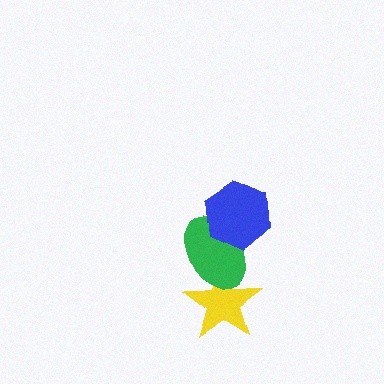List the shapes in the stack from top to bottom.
From top to bottom: the blue hexagon, the green ellipse, the yellow star.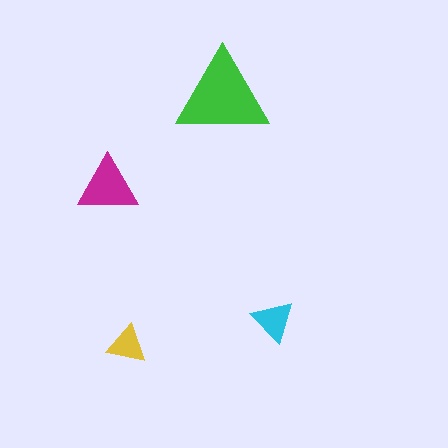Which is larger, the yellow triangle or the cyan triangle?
The cyan one.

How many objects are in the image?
There are 4 objects in the image.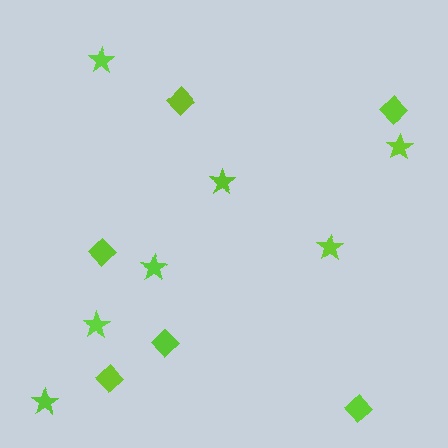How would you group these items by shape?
There are 2 groups: one group of stars (7) and one group of diamonds (6).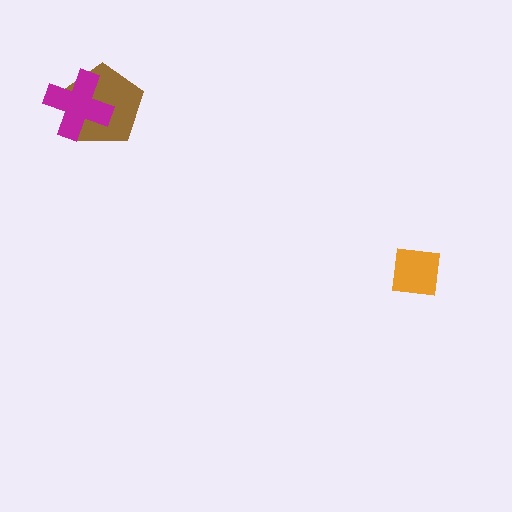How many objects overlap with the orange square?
0 objects overlap with the orange square.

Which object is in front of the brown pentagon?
The magenta cross is in front of the brown pentagon.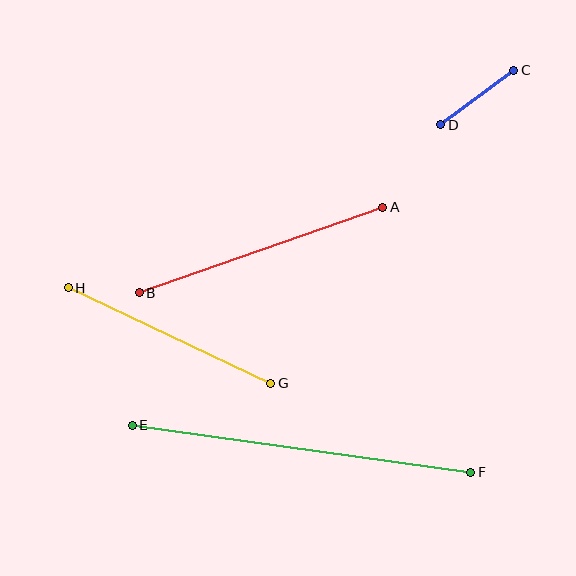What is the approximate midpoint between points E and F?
The midpoint is at approximately (302, 449) pixels.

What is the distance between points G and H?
The distance is approximately 224 pixels.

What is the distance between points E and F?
The distance is approximately 342 pixels.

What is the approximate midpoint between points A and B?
The midpoint is at approximately (261, 250) pixels.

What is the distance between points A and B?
The distance is approximately 258 pixels.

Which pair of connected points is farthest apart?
Points E and F are farthest apart.